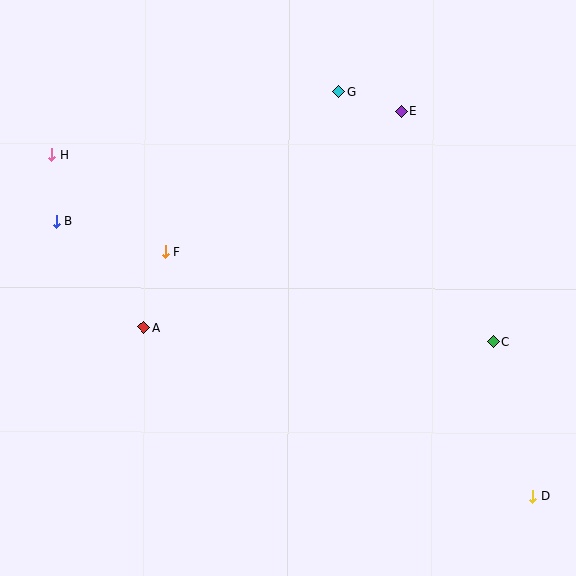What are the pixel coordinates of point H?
Point H is at (52, 155).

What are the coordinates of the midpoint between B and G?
The midpoint between B and G is at (198, 157).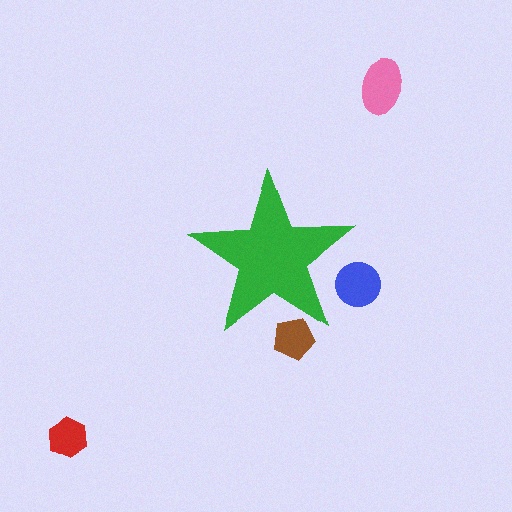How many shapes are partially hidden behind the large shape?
2 shapes are partially hidden.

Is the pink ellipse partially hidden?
No, the pink ellipse is fully visible.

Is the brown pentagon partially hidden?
Yes, the brown pentagon is partially hidden behind the green star.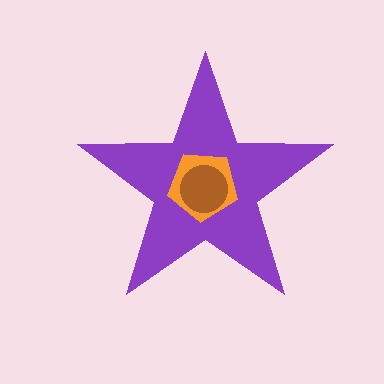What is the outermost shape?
The purple star.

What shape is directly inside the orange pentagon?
The brown circle.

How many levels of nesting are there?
3.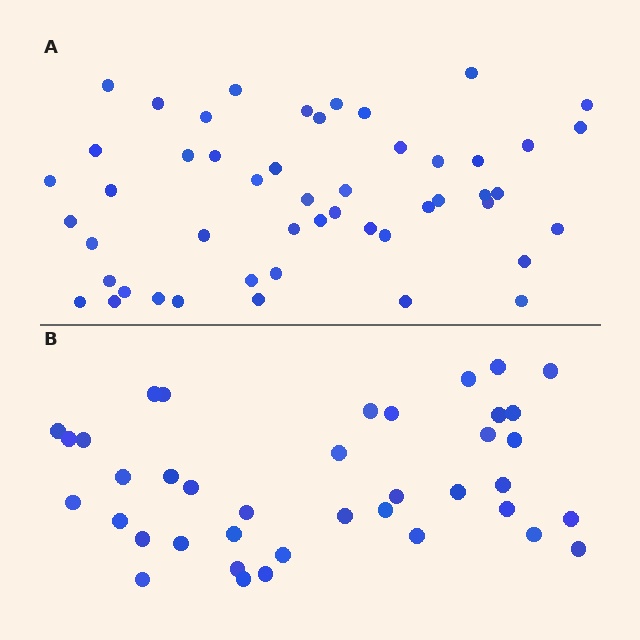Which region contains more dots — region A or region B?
Region A (the top region) has more dots.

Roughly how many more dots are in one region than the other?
Region A has roughly 12 or so more dots than region B.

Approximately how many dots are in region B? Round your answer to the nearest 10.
About 40 dots. (The exact count is 39, which rounds to 40.)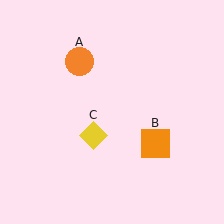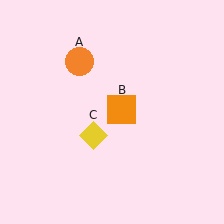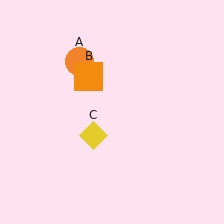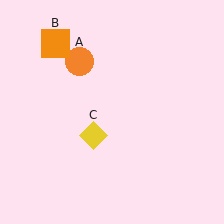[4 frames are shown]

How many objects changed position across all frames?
1 object changed position: orange square (object B).